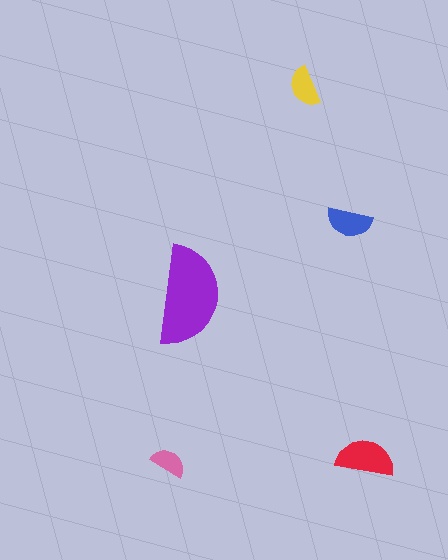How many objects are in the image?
There are 5 objects in the image.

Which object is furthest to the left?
The pink semicircle is leftmost.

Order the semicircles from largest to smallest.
the purple one, the red one, the blue one, the yellow one, the pink one.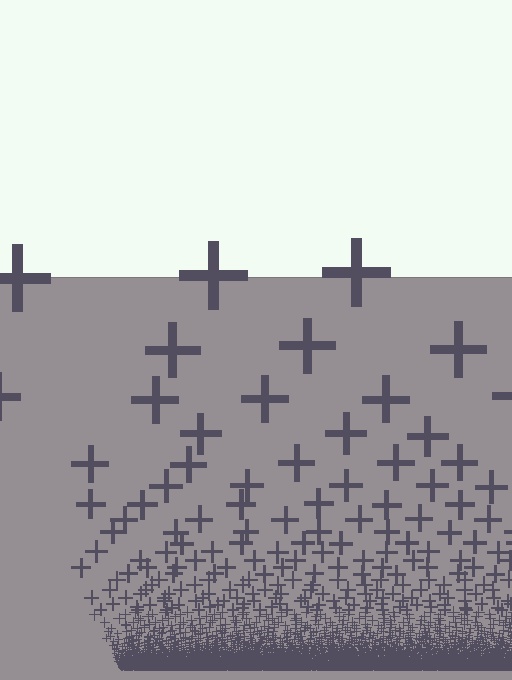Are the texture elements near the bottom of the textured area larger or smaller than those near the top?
Smaller. The gradient is inverted — elements near the bottom are smaller and denser.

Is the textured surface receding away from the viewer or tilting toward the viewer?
The surface appears to tilt toward the viewer. Texture elements get larger and sparser toward the top.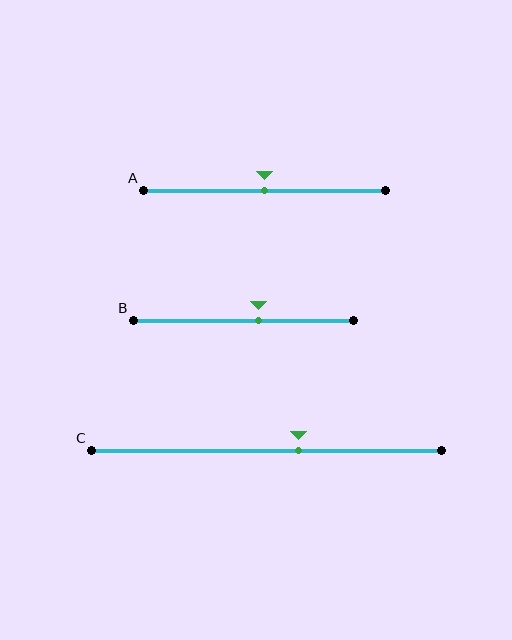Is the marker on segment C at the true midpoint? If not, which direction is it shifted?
No, the marker on segment C is shifted to the right by about 9% of the segment length.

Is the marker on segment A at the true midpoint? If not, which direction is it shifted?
Yes, the marker on segment A is at the true midpoint.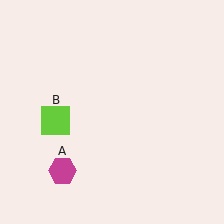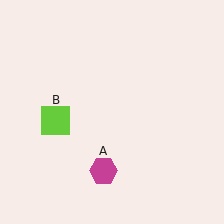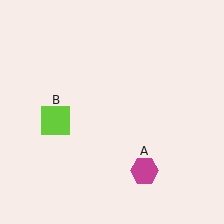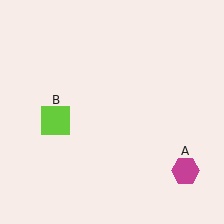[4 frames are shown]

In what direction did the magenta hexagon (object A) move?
The magenta hexagon (object A) moved right.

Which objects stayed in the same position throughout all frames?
Lime square (object B) remained stationary.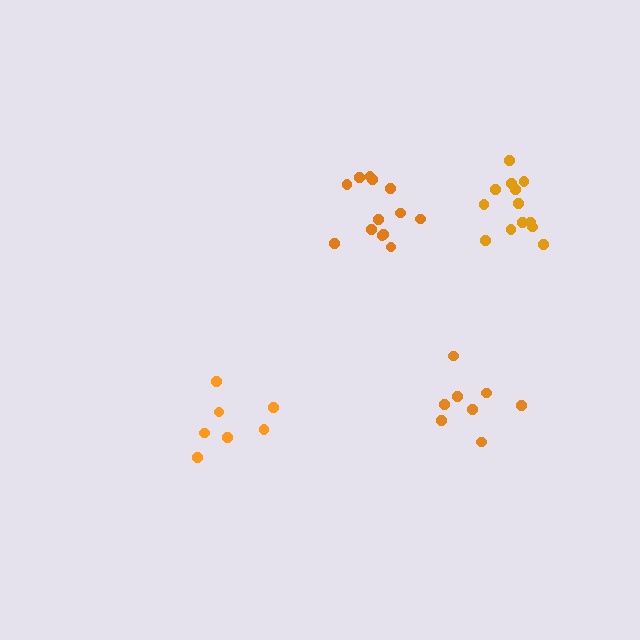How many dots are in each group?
Group 1: 13 dots, Group 2: 13 dots, Group 3: 8 dots, Group 4: 7 dots (41 total).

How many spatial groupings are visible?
There are 4 spatial groupings.